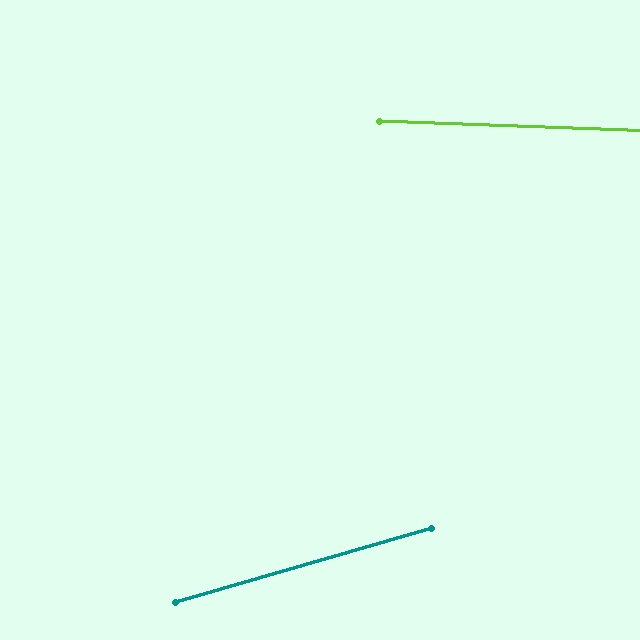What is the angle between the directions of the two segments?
Approximately 18 degrees.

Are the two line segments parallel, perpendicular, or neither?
Neither parallel nor perpendicular — they differ by about 18°.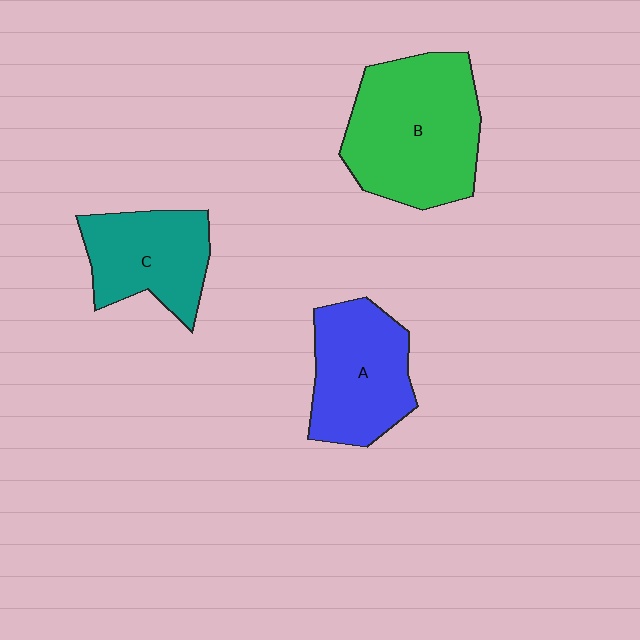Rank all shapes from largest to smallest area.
From largest to smallest: B (green), A (blue), C (teal).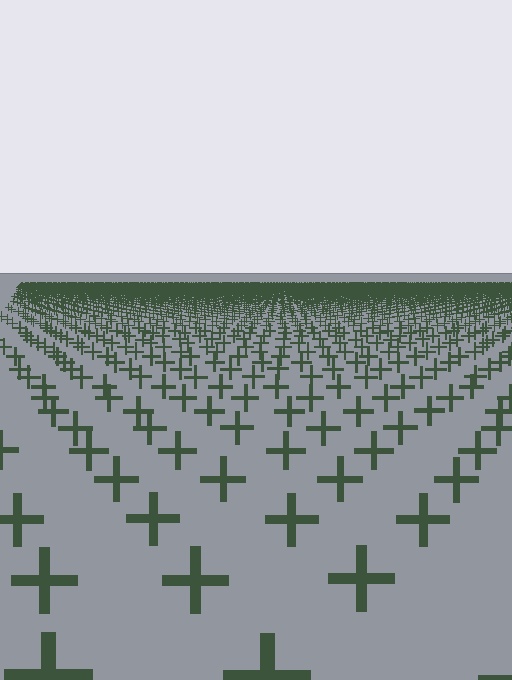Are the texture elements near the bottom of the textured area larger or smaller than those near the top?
Larger. Near the bottom, elements are closer to the viewer and appear at a bigger on-screen size.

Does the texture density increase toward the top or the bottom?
Density increases toward the top.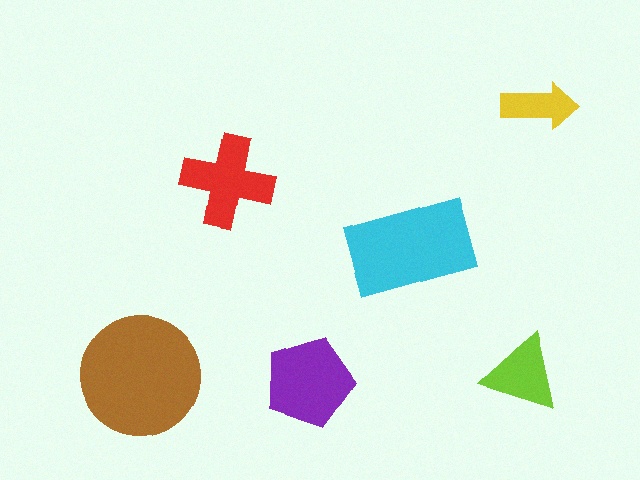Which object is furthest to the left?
The brown circle is leftmost.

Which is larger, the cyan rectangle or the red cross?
The cyan rectangle.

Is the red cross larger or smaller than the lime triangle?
Larger.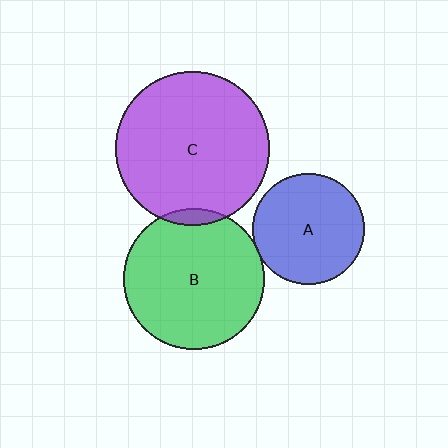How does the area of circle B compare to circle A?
Approximately 1.6 times.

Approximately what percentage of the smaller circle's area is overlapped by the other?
Approximately 5%.